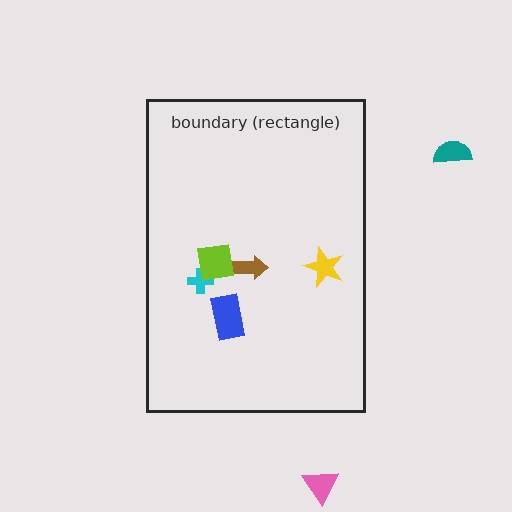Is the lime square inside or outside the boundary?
Inside.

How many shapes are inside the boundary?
5 inside, 2 outside.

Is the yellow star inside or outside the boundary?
Inside.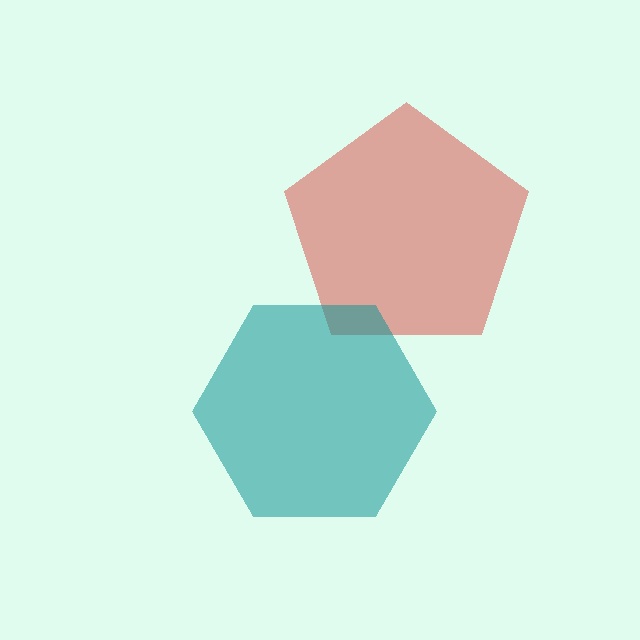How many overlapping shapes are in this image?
There are 2 overlapping shapes in the image.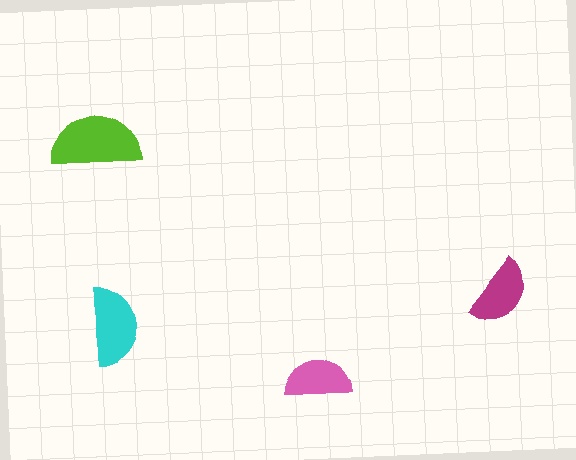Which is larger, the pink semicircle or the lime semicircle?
The lime one.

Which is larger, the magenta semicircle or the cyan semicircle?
The cyan one.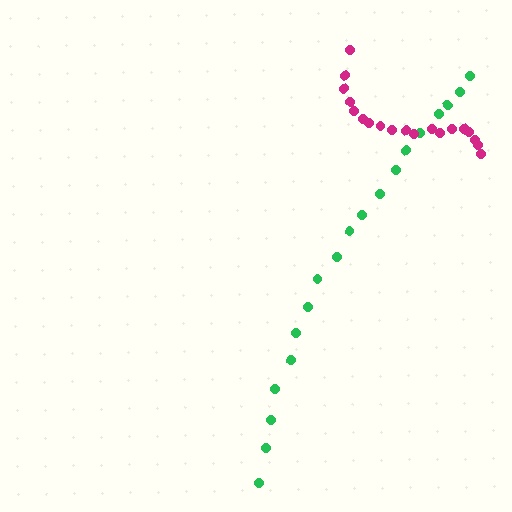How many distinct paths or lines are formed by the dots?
There are 2 distinct paths.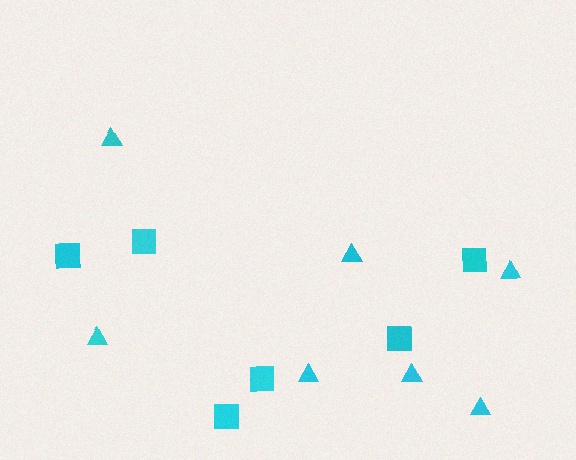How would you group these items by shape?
There are 2 groups: one group of squares (6) and one group of triangles (7).